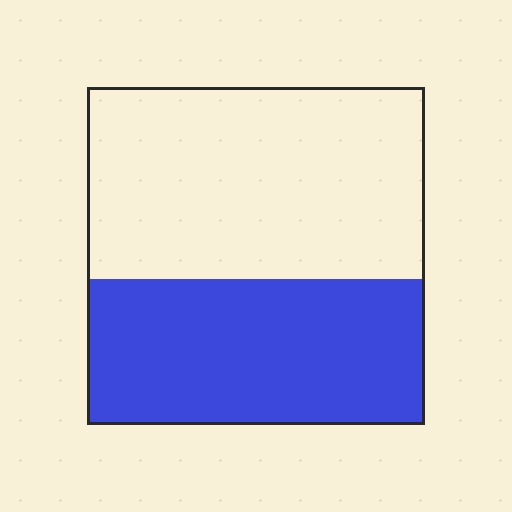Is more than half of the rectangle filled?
No.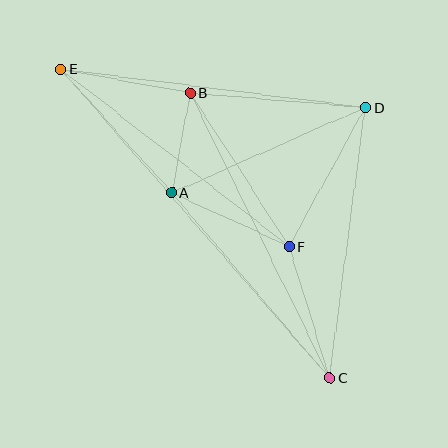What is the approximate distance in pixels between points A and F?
The distance between A and F is approximately 129 pixels.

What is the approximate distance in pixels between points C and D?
The distance between C and D is approximately 273 pixels.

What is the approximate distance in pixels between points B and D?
The distance between B and D is approximately 176 pixels.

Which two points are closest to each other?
Points A and B are closest to each other.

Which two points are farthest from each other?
Points C and E are farthest from each other.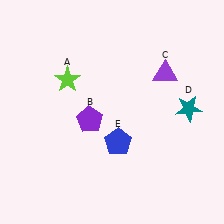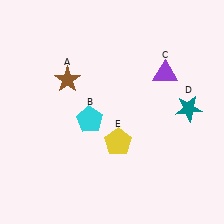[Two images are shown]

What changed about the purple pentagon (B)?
In Image 1, B is purple. In Image 2, it changed to cyan.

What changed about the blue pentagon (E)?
In Image 1, E is blue. In Image 2, it changed to yellow.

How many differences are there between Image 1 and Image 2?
There are 3 differences between the two images.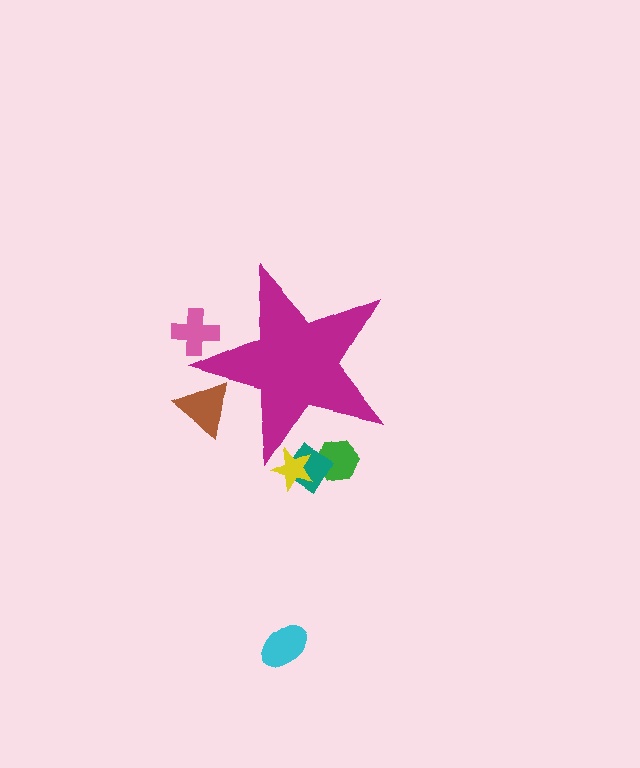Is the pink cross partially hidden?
Yes, the pink cross is partially hidden behind the magenta star.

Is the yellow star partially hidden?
Yes, the yellow star is partially hidden behind the magenta star.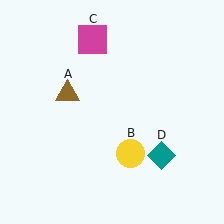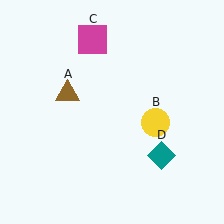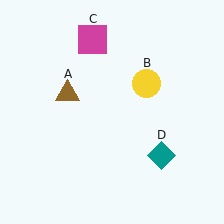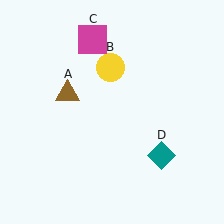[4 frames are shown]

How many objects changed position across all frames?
1 object changed position: yellow circle (object B).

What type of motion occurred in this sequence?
The yellow circle (object B) rotated counterclockwise around the center of the scene.